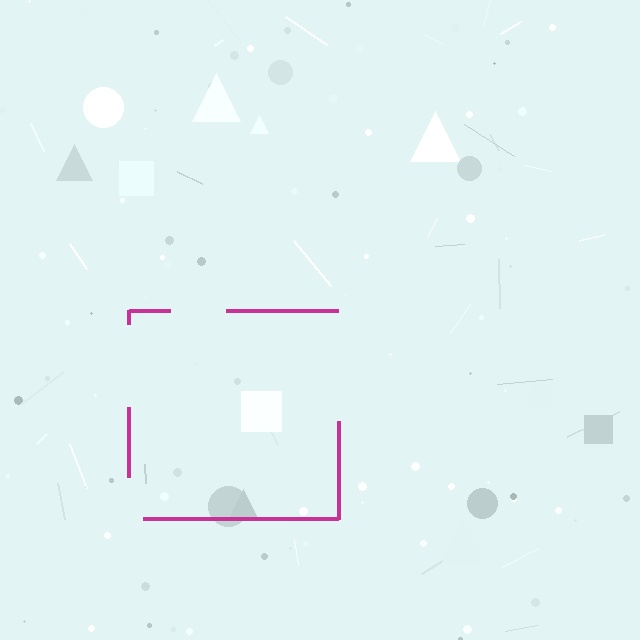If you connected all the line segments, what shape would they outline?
They would outline a square.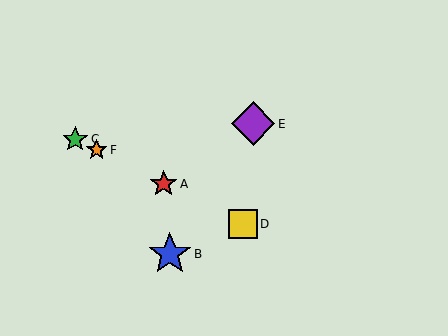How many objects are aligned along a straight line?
4 objects (A, C, D, F) are aligned along a straight line.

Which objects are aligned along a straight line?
Objects A, C, D, F are aligned along a straight line.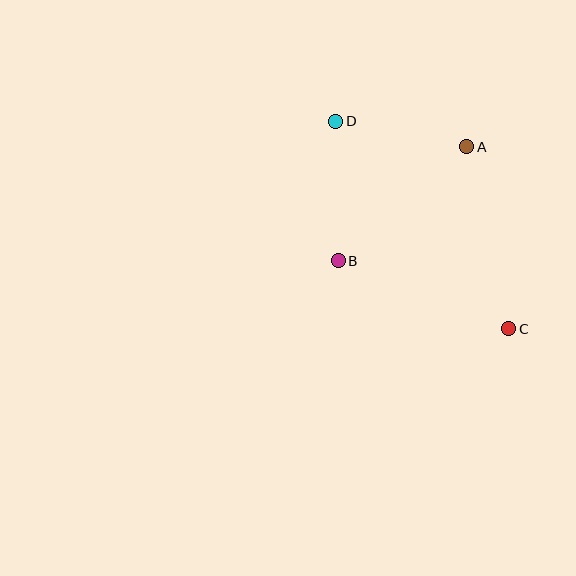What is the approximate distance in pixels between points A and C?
The distance between A and C is approximately 187 pixels.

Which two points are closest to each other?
Points A and D are closest to each other.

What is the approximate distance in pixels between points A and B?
The distance between A and B is approximately 172 pixels.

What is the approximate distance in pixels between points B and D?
The distance between B and D is approximately 140 pixels.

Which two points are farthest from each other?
Points C and D are farthest from each other.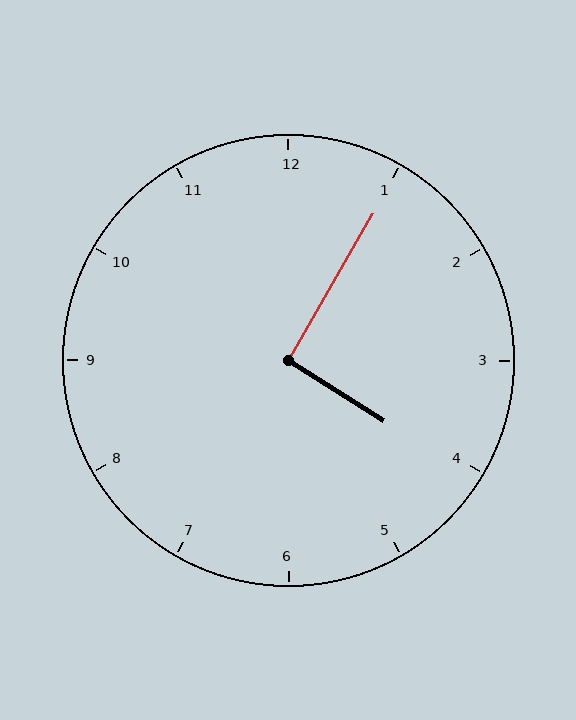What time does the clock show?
4:05.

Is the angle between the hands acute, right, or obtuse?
It is right.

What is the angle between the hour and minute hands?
Approximately 92 degrees.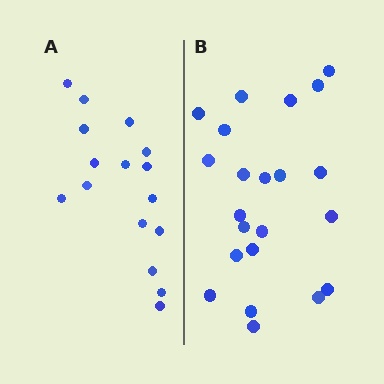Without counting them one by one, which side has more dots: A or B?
Region B (the right region) has more dots.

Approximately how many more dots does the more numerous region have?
Region B has about 6 more dots than region A.